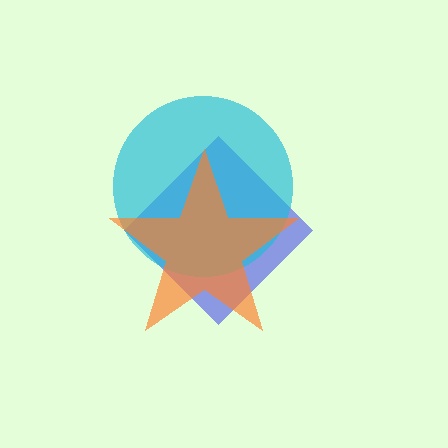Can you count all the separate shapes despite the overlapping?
Yes, there are 3 separate shapes.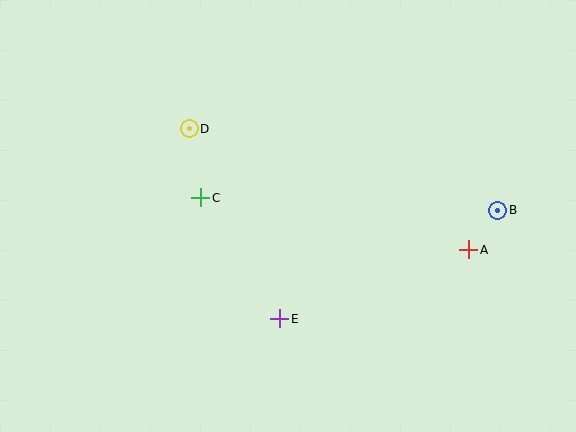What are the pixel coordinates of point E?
Point E is at (280, 319).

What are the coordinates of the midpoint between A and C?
The midpoint between A and C is at (335, 224).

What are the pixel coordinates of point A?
Point A is at (469, 250).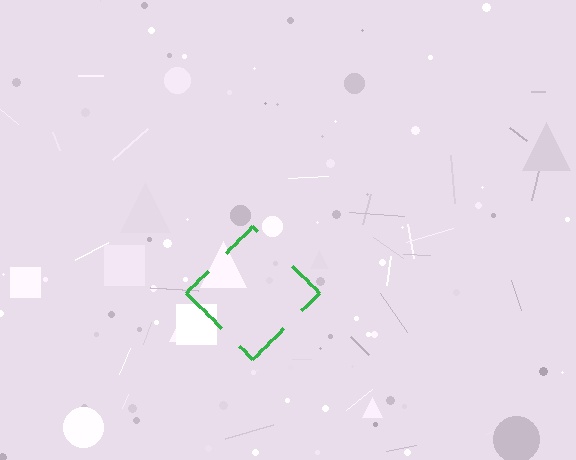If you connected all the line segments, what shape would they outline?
They would outline a diamond.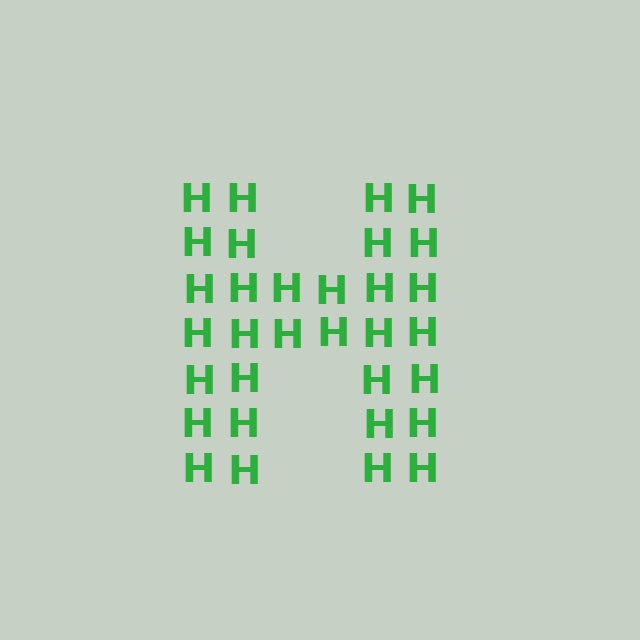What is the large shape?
The large shape is the letter H.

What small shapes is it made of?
It is made of small letter H's.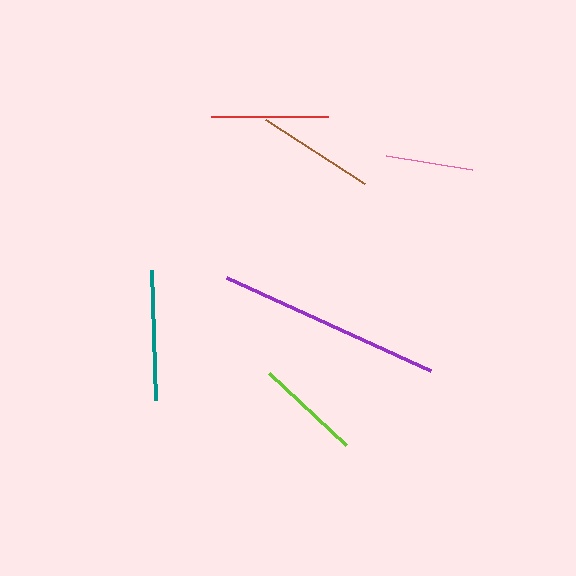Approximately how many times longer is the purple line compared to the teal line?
The purple line is approximately 1.7 times the length of the teal line.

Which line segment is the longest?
The purple line is the longest at approximately 224 pixels.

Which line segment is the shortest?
The pink line is the shortest at approximately 87 pixels.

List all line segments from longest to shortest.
From longest to shortest: purple, teal, brown, red, lime, pink.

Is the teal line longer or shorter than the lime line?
The teal line is longer than the lime line.